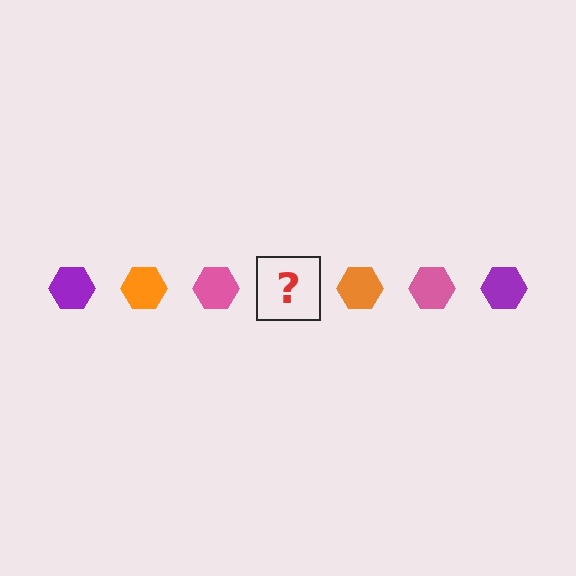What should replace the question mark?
The question mark should be replaced with a purple hexagon.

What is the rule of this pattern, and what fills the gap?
The rule is that the pattern cycles through purple, orange, pink hexagons. The gap should be filled with a purple hexagon.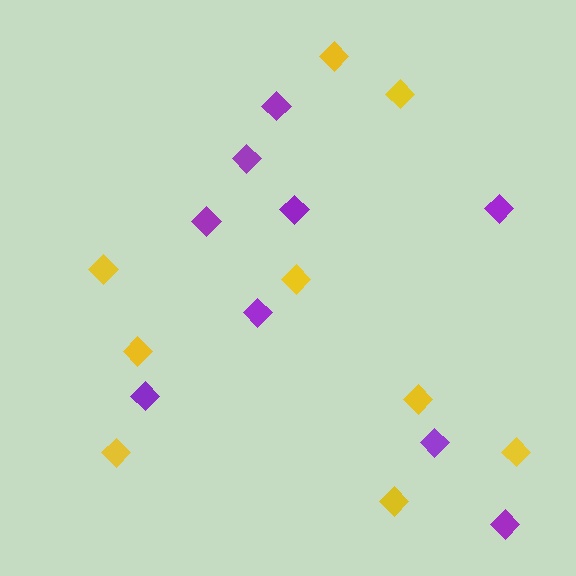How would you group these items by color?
There are 2 groups: one group of purple diamonds (9) and one group of yellow diamonds (9).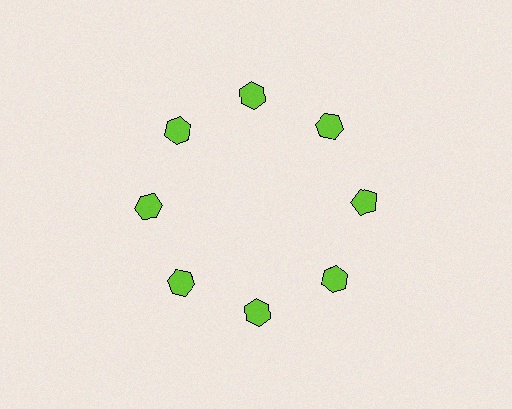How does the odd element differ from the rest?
It has a different shape: pentagon instead of hexagon.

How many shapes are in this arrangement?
There are 8 shapes arranged in a ring pattern.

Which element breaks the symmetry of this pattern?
The lime pentagon at roughly the 3 o'clock position breaks the symmetry. All other shapes are lime hexagons.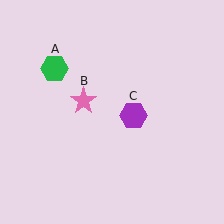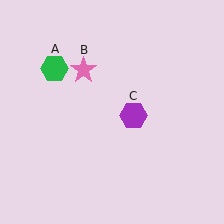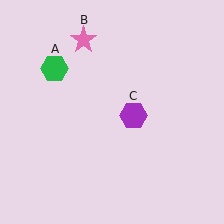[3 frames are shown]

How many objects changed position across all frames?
1 object changed position: pink star (object B).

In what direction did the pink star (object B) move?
The pink star (object B) moved up.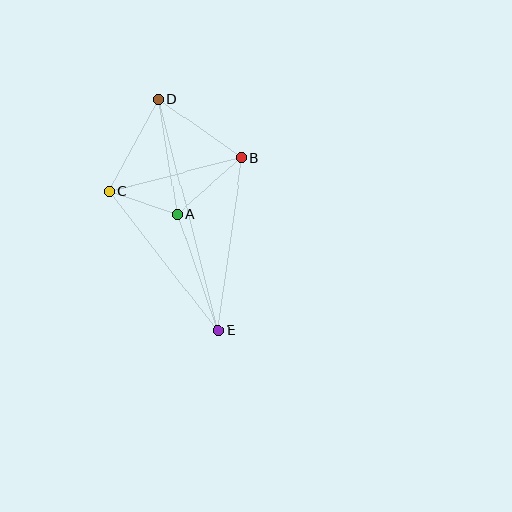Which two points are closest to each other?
Points A and C are closest to each other.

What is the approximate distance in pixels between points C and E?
The distance between C and E is approximately 177 pixels.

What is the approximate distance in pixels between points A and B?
The distance between A and B is approximately 86 pixels.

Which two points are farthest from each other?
Points D and E are farthest from each other.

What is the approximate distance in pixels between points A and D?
The distance between A and D is approximately 117 pixels.